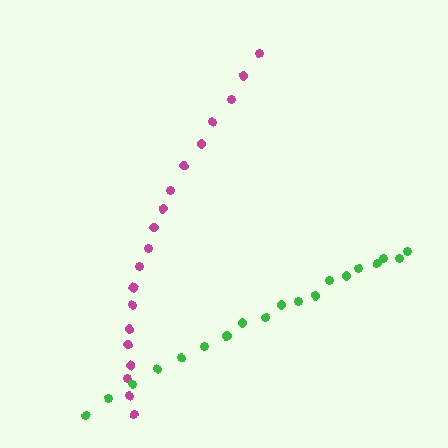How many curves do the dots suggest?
There are 2 distinct paths.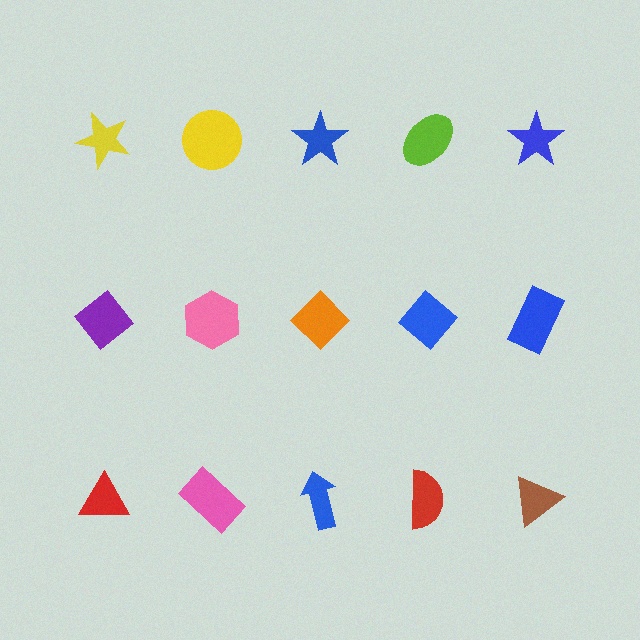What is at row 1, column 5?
A blue star.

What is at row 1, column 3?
A blue star.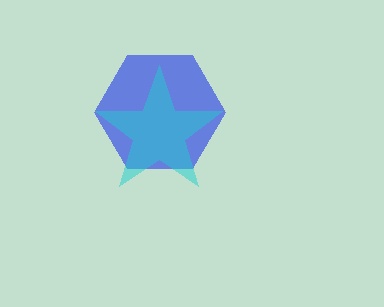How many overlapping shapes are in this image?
There are 2 overlapping shapes in the image.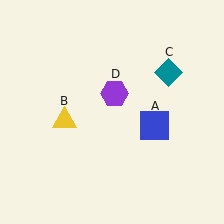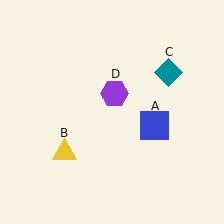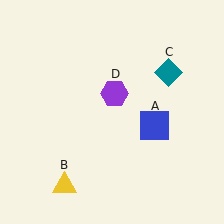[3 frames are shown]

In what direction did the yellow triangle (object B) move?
The yellow triangle (object B) moved down.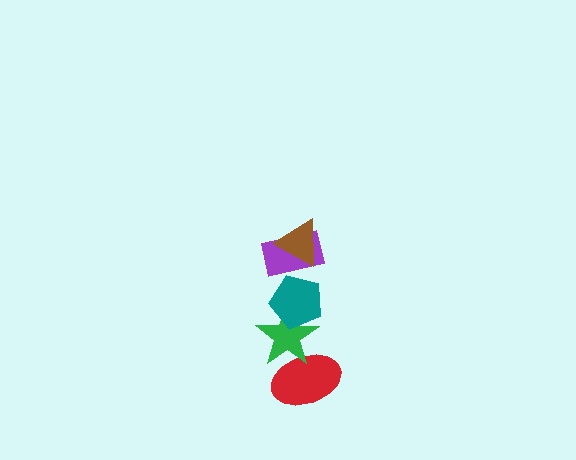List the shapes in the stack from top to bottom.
From top to bottom: the brown triangle, the purple rectangle, the teal pentagon, the green star, the red ellipse.